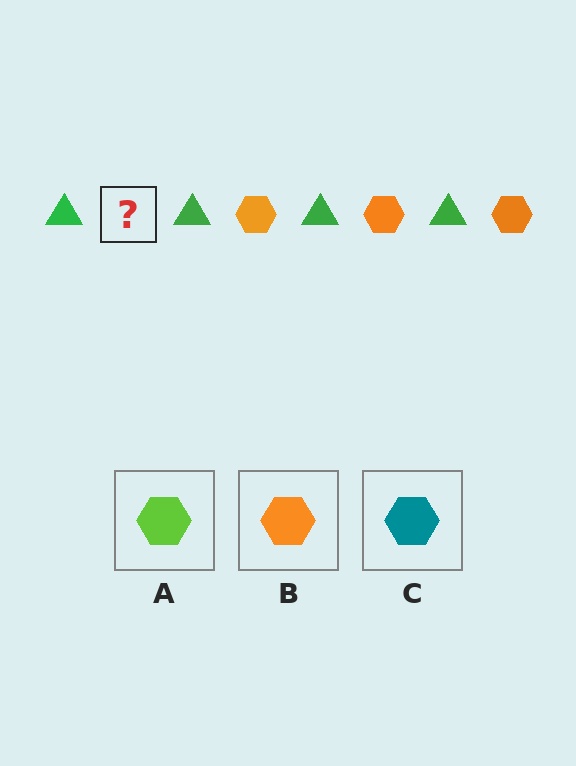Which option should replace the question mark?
Option B.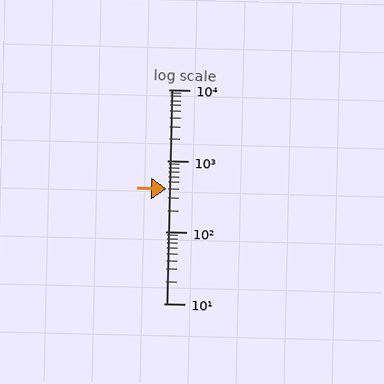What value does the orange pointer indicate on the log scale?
The pointer indicates approximately 400.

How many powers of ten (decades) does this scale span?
The scale spans 3 decades, from 10 to 10000.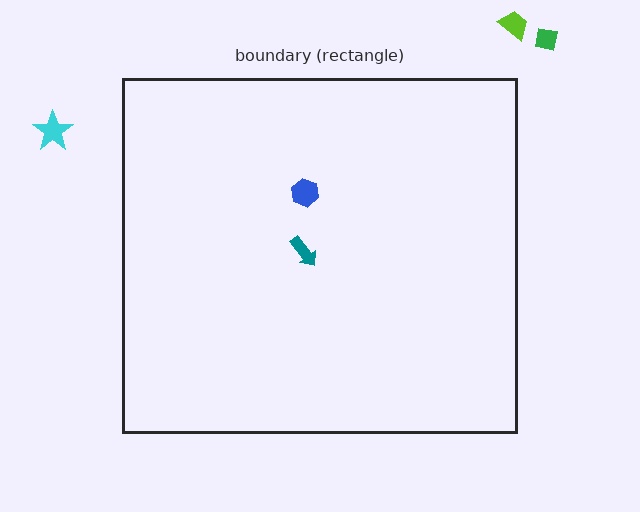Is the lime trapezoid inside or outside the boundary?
Outside.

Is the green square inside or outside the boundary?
Outside.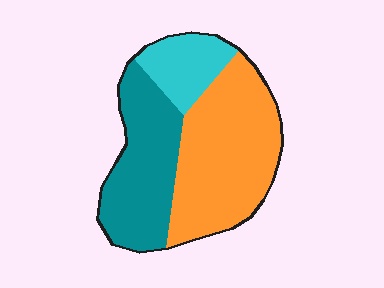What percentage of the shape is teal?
Teal covers about 35% of the shape.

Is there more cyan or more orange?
Orange.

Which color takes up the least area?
Cyan, at roughly 15%.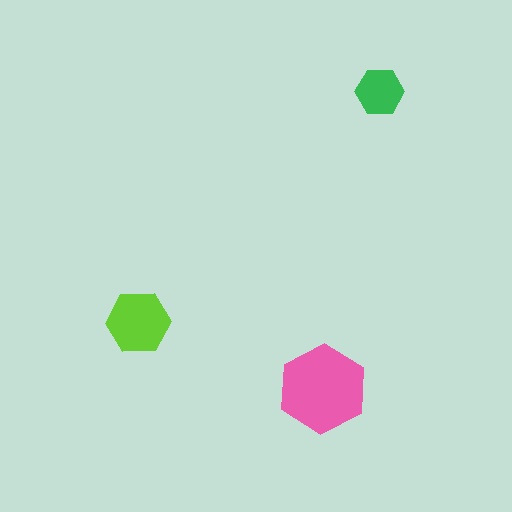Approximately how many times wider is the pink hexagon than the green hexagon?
About 2 times wider.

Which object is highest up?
The green hexagon is topmost.